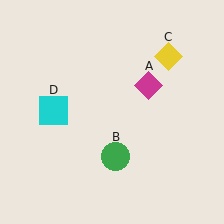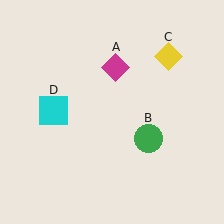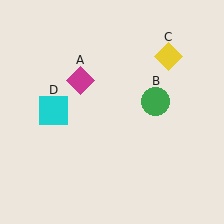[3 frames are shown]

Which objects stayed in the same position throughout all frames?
Yellow diamond (object C) and cyan square (object D) remained stationary.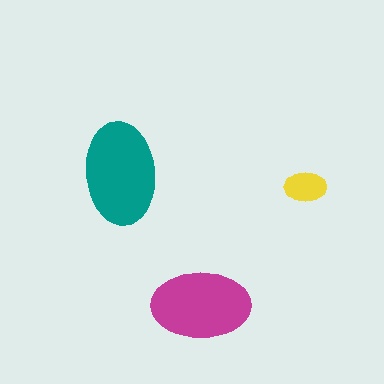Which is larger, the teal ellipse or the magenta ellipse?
The teal one.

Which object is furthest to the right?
The yellow ellipse is rightmost.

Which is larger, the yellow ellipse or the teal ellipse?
The teal one.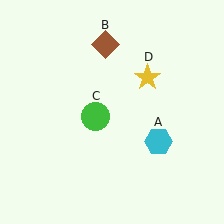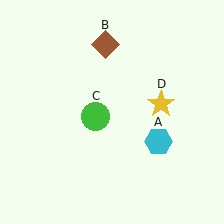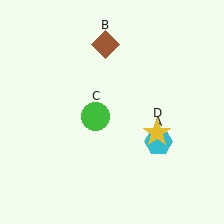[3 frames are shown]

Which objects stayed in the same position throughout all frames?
Cyan hexagon (object A) and brown diamond (object B) and green circle (object C) remained stationary.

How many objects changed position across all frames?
1 object changed position: yellow star (object D).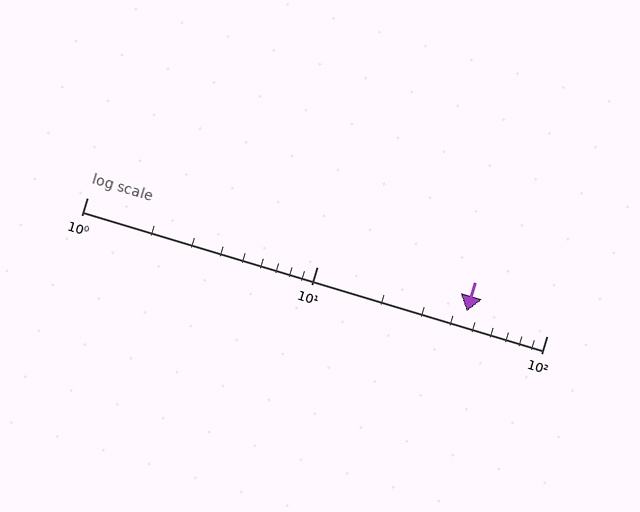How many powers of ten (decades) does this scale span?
The scale spans 2 decades, from 1 to 100.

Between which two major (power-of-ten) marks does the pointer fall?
The pointer is between 10 and 100.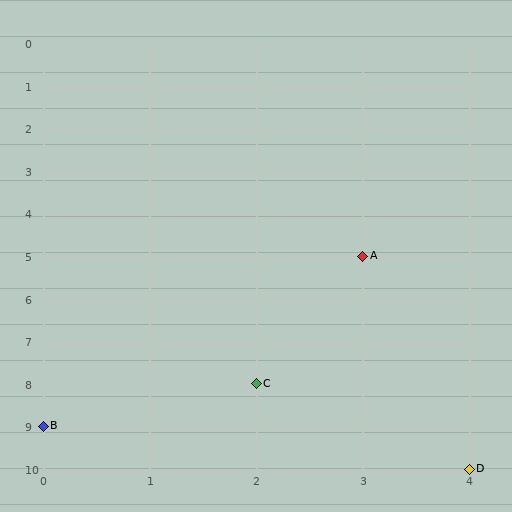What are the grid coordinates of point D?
Point D is at grid coordinates (4, 10).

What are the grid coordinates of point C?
Point C is at grid coordinates (2, 8).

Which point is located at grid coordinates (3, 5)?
Point A is at (3, 5).